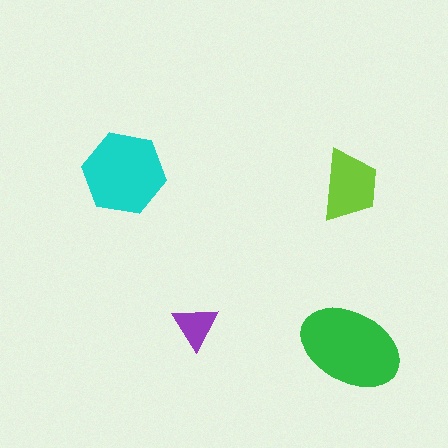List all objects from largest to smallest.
The green ellipse, the cyan hexagon, the lime trapezoid, the purple triangle.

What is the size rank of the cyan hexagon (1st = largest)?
2nd.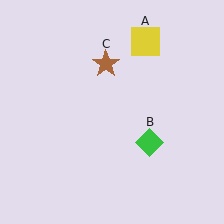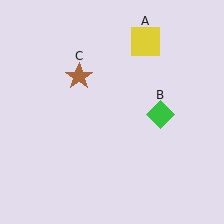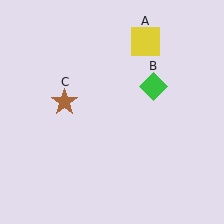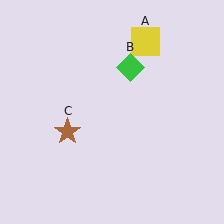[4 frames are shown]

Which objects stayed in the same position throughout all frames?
Yellow square (object A) remained stationary.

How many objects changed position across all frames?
2 objects changed position: green diamond (object B), brown star (object C).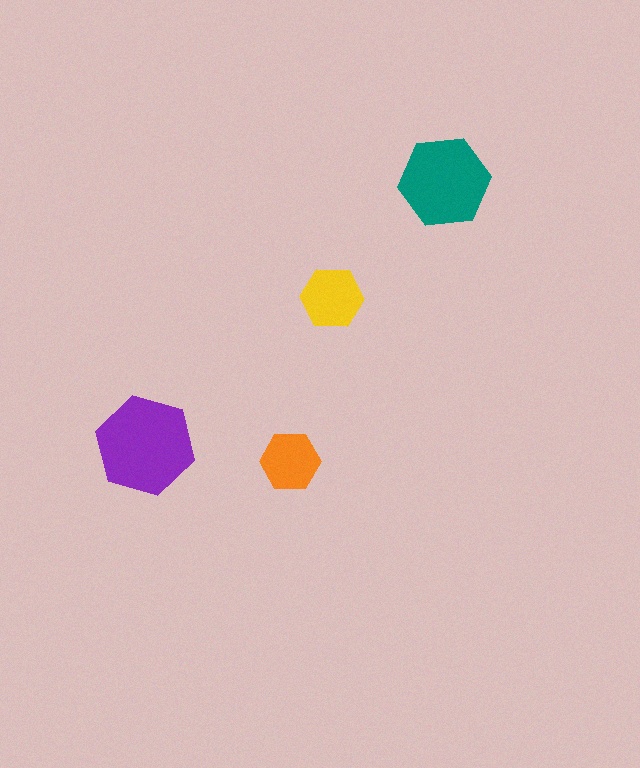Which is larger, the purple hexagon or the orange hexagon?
The purple one.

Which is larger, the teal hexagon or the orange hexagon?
The teal one.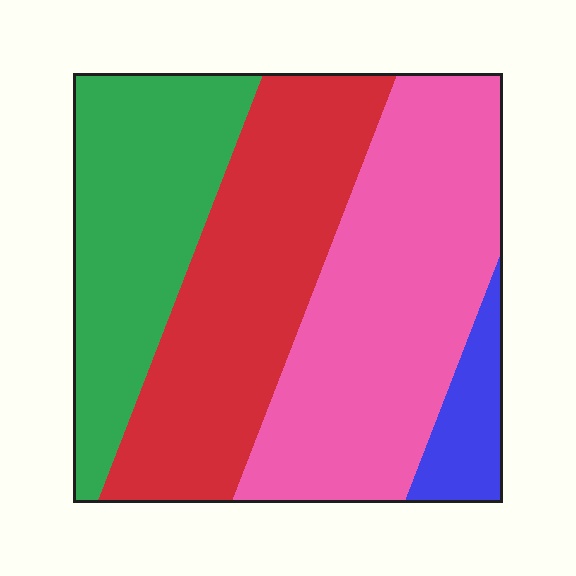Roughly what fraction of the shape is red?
Red covers about 30% of the shape.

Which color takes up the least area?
Blue, at roughly 5%.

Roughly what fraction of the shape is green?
Green takes up about one quarter (1/4) of the shape.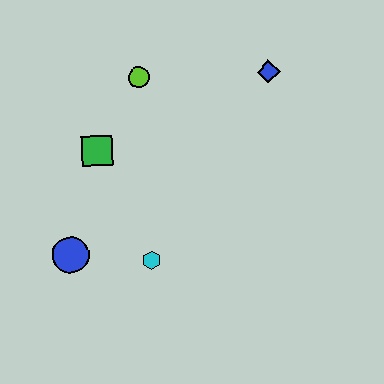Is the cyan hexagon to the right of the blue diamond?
No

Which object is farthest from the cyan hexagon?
The blue diamond is farthest from the cyan hexagon.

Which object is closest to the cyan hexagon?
The blue circle is closest to the cyan hexagon.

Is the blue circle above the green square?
No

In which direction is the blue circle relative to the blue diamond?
The blue circle is to the left of the blue diamond.